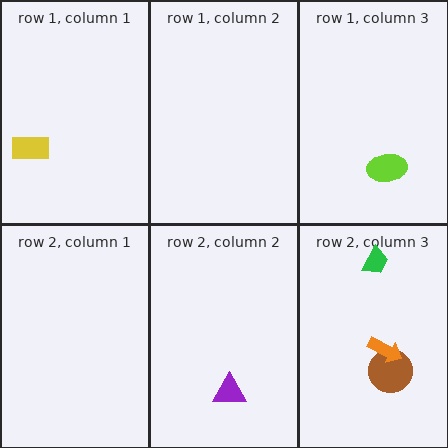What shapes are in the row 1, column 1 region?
The yellow rectangle.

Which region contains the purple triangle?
The row 2, column 2 region.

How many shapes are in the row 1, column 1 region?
1.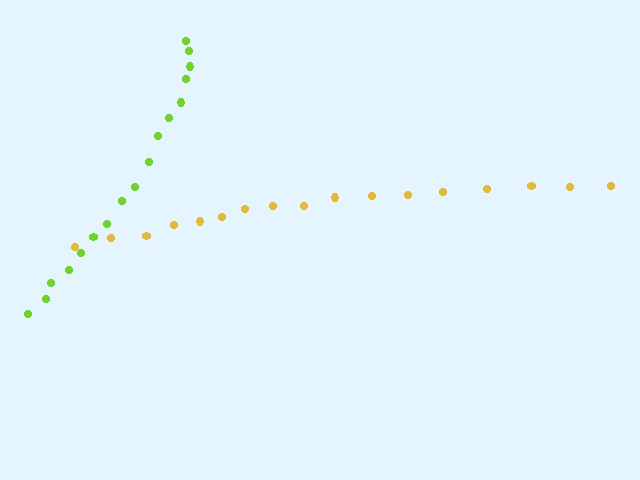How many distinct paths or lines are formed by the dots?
There are 2 distinct paths.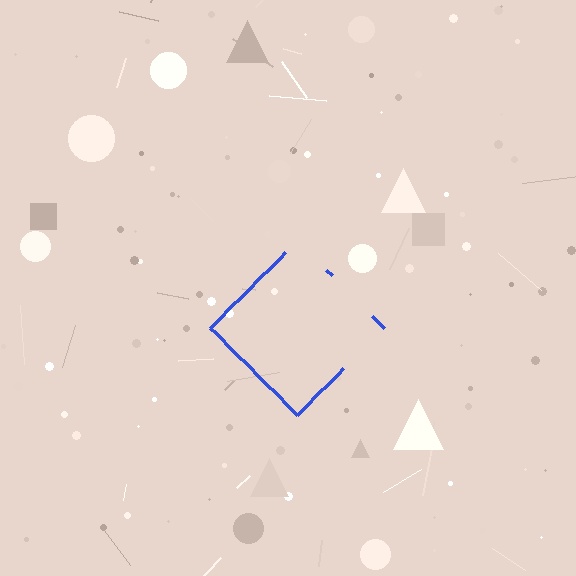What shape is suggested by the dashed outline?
The dashed outline suggests a diamond.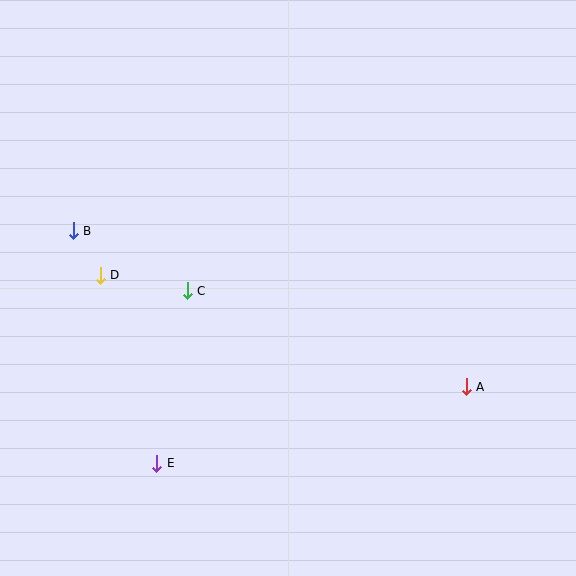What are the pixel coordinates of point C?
Point C is at (187, 291).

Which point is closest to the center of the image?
Point C at (187, 291) is closest to the center.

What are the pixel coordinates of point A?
Point A is at (466, 387).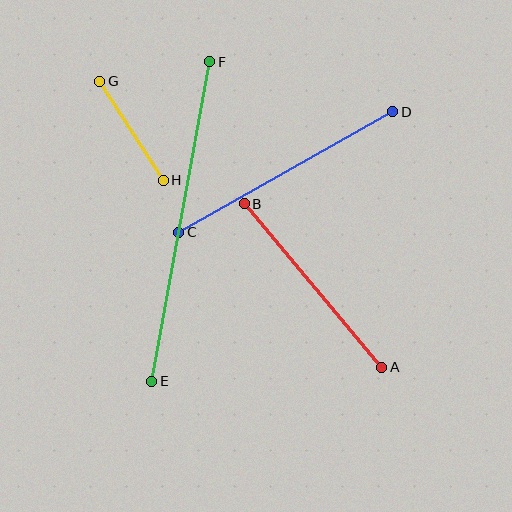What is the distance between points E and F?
The distance is approximately 324 pixels.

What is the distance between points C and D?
The distance is approximately 246 pixels.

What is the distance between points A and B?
The distance is approximately 214 pixels.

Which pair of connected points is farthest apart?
Points E and F are farthest apart.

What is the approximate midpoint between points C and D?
The midpoint is at approximately (286, 172) pixels.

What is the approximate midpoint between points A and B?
The midpoint is at approximately (313, 286) pixels.